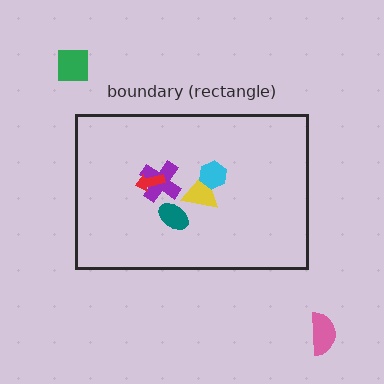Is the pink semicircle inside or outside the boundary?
Outside.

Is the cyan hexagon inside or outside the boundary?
Inside.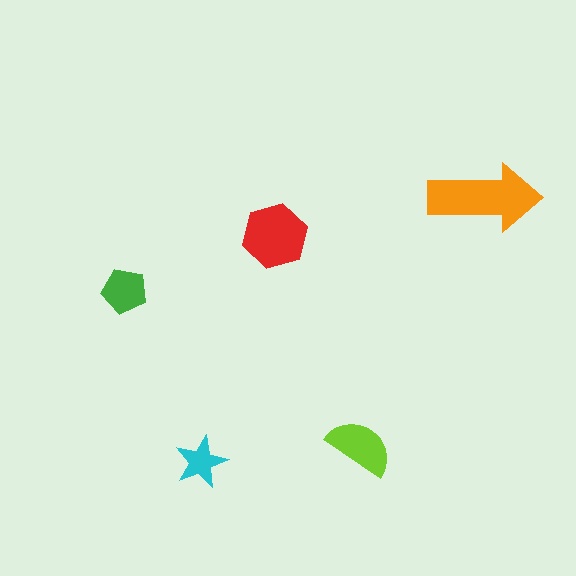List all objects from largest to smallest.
The orange arrow, the red hexagon, the lime semicircle, the green pentagon, the cyan star.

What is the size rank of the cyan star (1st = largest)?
5th.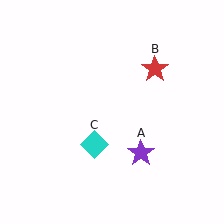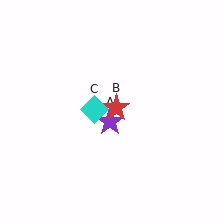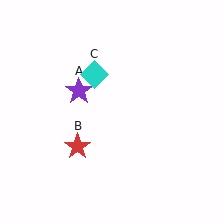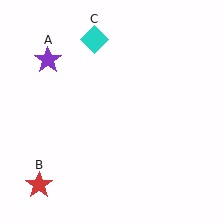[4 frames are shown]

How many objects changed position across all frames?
3 objects changed position: purple star (object A), red star (object B), cyan diamond (object C).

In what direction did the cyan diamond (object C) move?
The cyan diamond (object C) moved up.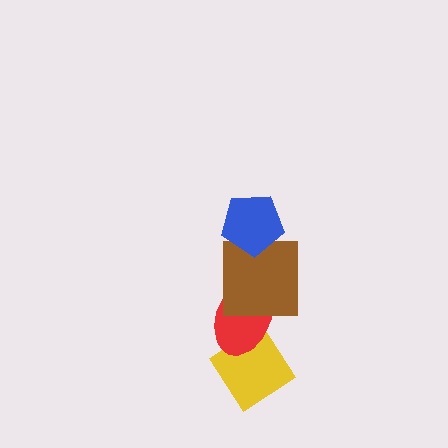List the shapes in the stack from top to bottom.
From top to bottom: the blue pentagon, the brown square, the red ellipse, the yellow diamond.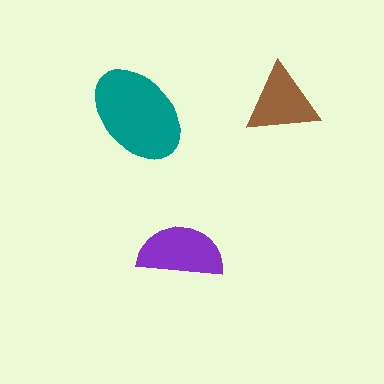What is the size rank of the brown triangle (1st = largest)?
3rd.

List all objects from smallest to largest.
The brown triangle, the purple semicircle, the teal ellipse.